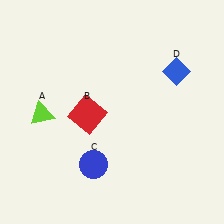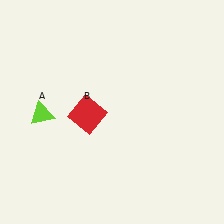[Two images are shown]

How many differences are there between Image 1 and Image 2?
There are 2 differences between the two images.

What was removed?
The blue diamond (D), the blue circle (C) were removed in Image 2.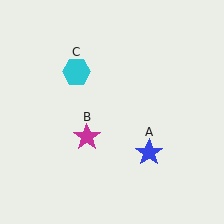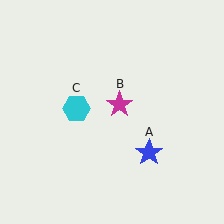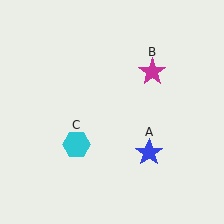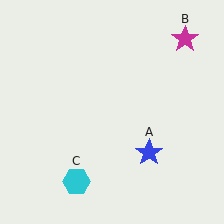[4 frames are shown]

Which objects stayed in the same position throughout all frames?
Blue star (object A) remained stationary.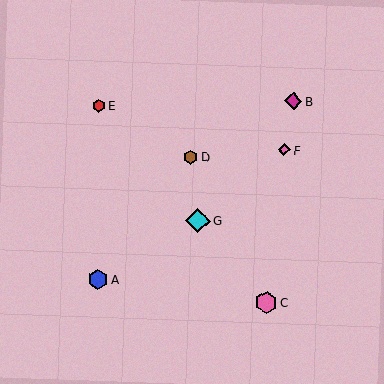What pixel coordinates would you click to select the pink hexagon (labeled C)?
Click at (267, 302) to select the pink hexagon C.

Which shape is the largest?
The cyan diamond (labeled G) is the largest.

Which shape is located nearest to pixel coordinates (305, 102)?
The magenta diamond (labeled B) at (293, 101) is nearest to that location.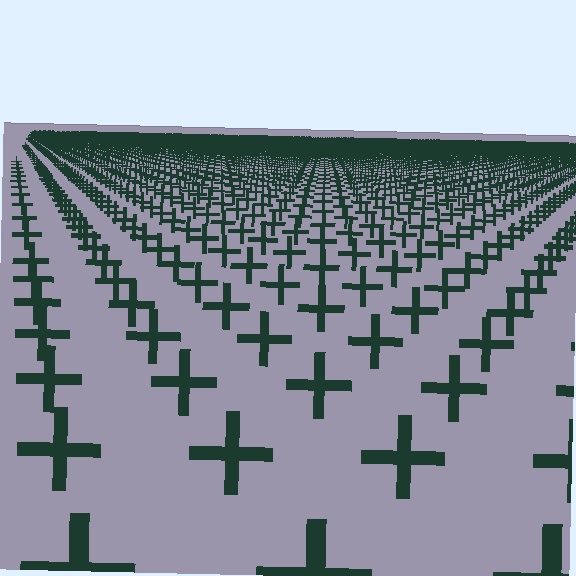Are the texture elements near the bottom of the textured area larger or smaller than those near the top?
Larger. Near the bottom, elements are closer to the viewer and appear at a bigger on-screen size.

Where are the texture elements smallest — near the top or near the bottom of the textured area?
Near the top.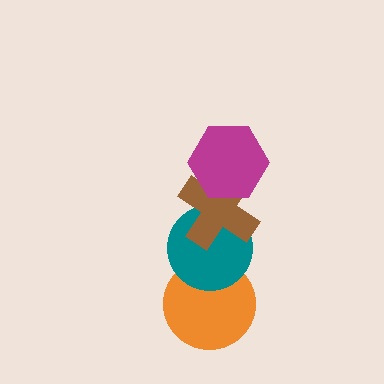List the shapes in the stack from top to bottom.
From top to bottom: the magenta hexagon, the brown cross, the teal circle, the orange circle.